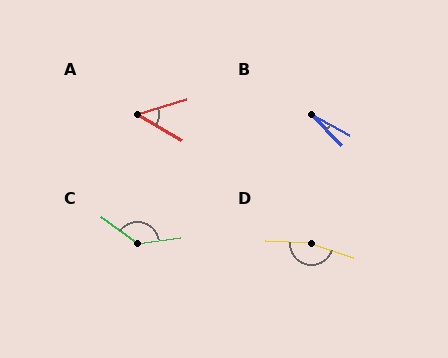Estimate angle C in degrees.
Approximately 135 degrees.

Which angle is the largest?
D, at approximately 164 degrees.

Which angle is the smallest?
B, at approximately 18 degrees.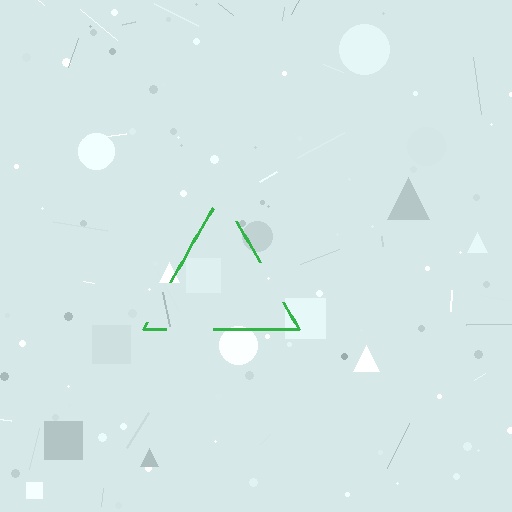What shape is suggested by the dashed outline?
The dashed outline suggests a triangle.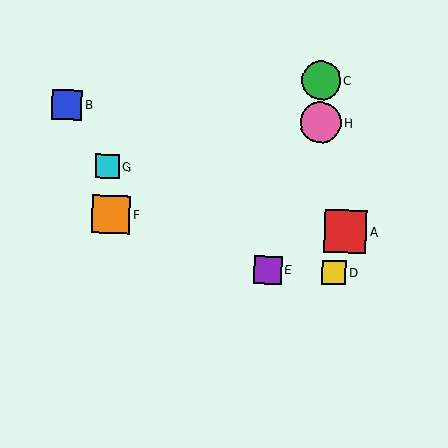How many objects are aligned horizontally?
2 objects (D, E) are aligned horizontally.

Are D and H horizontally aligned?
No, D is at y≈272 and H is at y≈122.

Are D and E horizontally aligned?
Yes, both are at y≈272.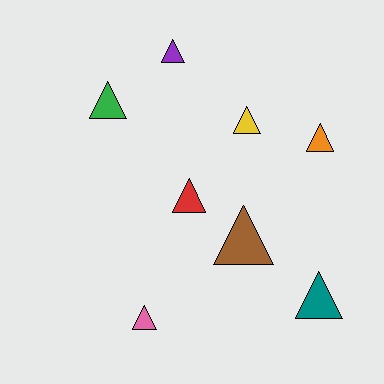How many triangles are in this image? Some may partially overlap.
There are 8 triangles.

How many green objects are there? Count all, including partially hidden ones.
There is 1 green object.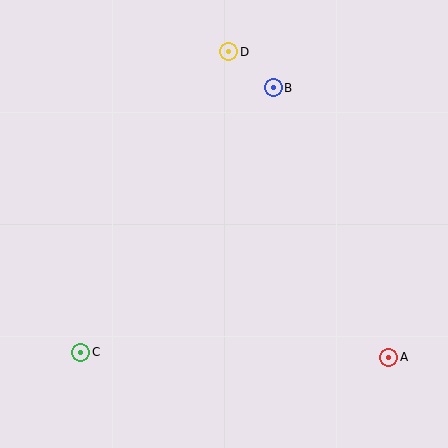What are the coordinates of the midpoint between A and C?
The midpoint between A and C is at (235, 355).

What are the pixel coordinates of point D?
Point D is at (229, 52).